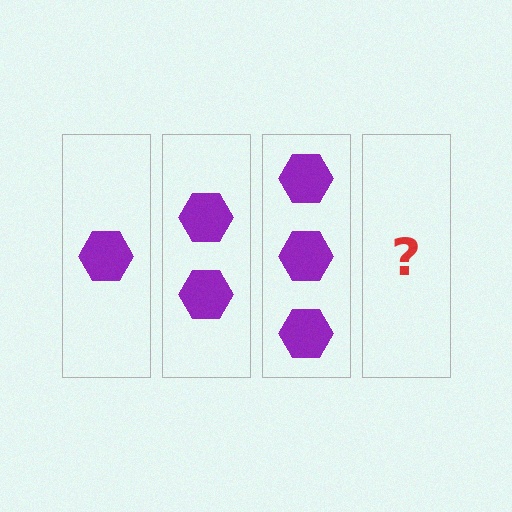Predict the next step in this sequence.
The next step is 4 hexagons.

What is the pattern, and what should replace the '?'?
The pattern is that each step adds one more hexagon. The '?' should be 4 hexagons.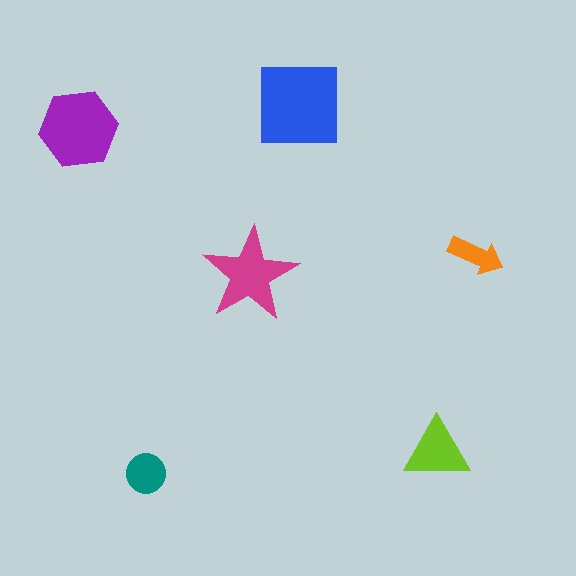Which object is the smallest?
The orange arrow.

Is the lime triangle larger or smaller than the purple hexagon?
Smaller.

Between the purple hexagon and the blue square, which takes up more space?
The blue square.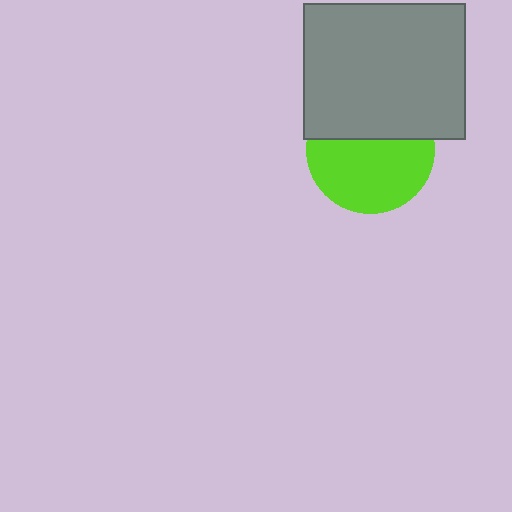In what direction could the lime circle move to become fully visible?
The lime circle could move down. That would shift it out from behind the gray rectangle entirely.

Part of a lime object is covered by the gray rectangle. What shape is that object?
It is a circle.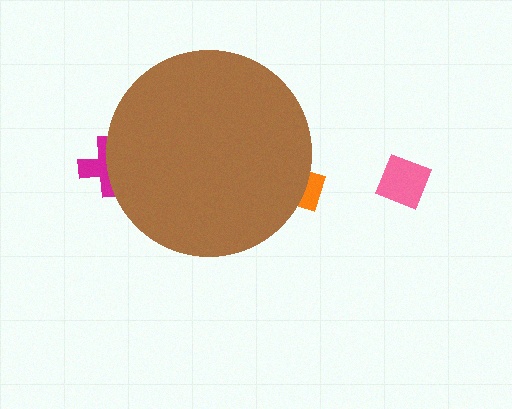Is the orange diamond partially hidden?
Yes, the orange diamond is partially hidden behind the brown circle.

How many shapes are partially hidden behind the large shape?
2 shapes are partially hidden.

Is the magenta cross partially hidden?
Yes, the magenta cross is partially hidden behind the brown circle.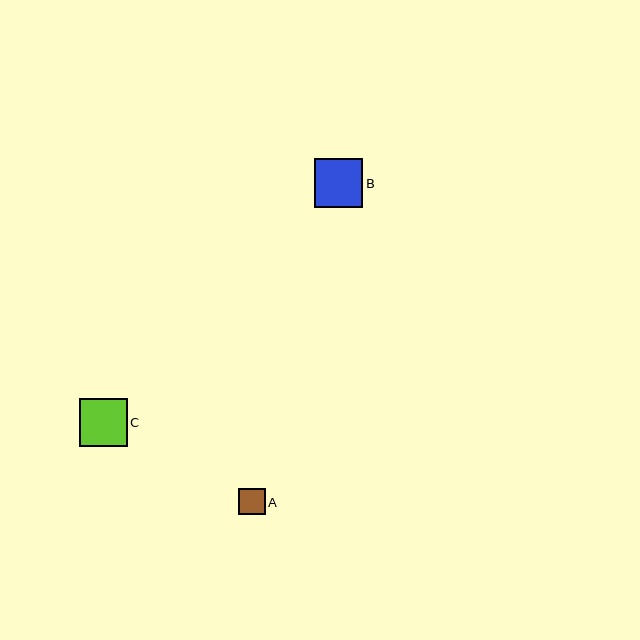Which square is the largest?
Square B is the largest with a size of approximately 49 pixels.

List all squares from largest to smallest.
From largest to smallest: B, C, A.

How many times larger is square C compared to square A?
Square C is approximately 1.8 times the size of square A.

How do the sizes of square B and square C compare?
Square B and square C are approximately the same size.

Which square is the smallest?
Square A is the smallest with a size of approximately 26 pixels.